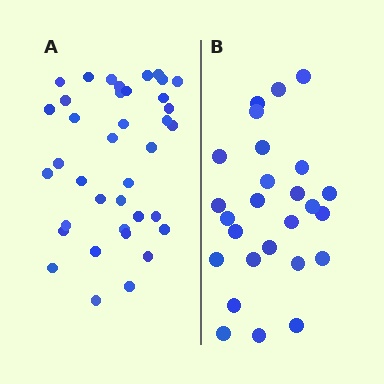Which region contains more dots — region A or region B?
Region A (the left region) has more dots.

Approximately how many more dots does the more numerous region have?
Region A has roughly 12 or so more dots than region B.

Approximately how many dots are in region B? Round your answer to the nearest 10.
About 30 dots. (The exact count is 26, which rounds to 30.)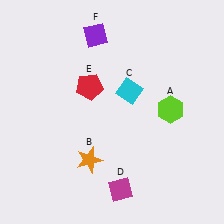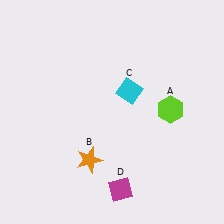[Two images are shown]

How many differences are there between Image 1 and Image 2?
There are 2 differences between the two images.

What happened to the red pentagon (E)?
The red pentagon (E) was removed in Image 2. It was in the top-left area of Image 1.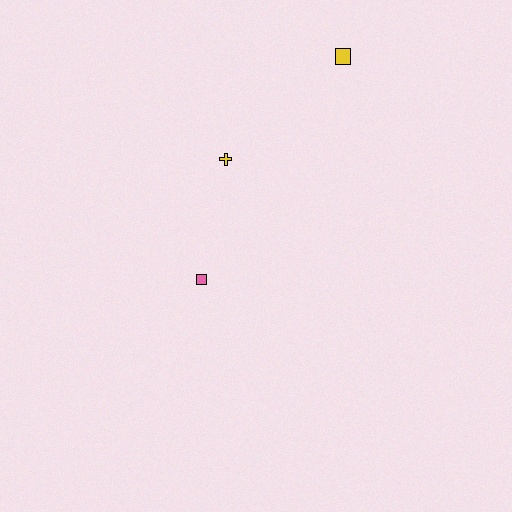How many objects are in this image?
There are 3 objects.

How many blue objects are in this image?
There are no blue objects.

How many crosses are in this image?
There is 1 cross.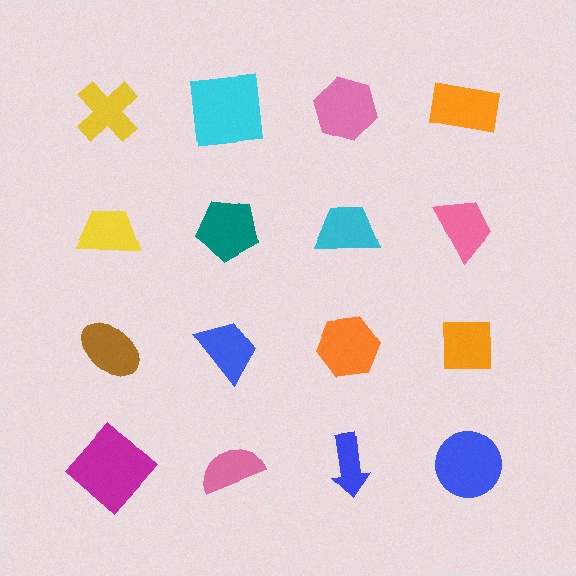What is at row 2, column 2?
A teal pentagon.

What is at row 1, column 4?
An orange rectangle.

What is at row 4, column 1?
A magenta diamond.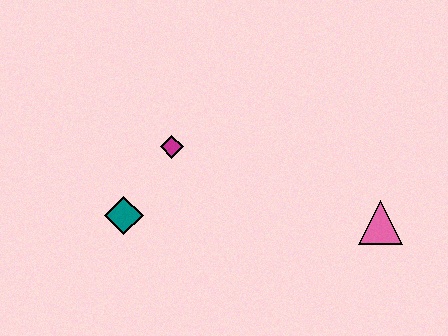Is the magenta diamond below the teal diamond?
No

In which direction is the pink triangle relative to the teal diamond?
The pink triangle is to the right of the teal diamond.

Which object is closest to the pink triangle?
The magenta diamond is closest to the pink triangle.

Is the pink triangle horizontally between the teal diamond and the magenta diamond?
No